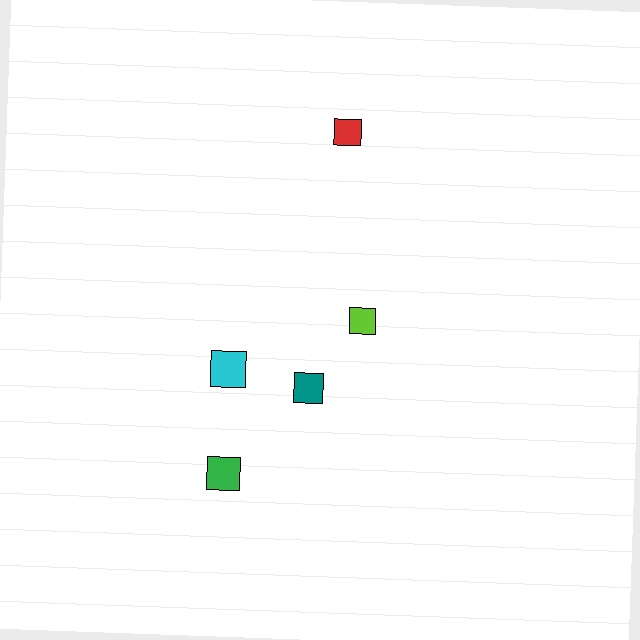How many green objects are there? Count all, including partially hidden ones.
There is 1 green object.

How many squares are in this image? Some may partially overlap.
There are 5 squares.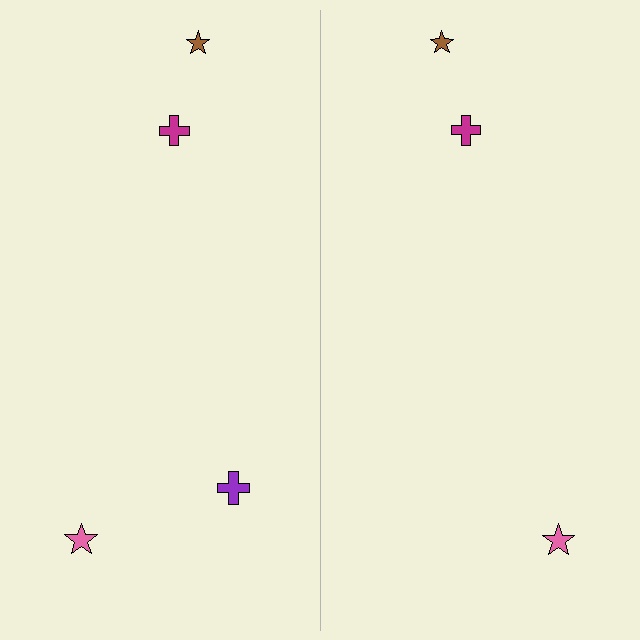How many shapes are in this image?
There are 7 shapes in this image.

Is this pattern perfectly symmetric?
No, the pattern is not perfectly symmetric. A purple cross is missing from the right side.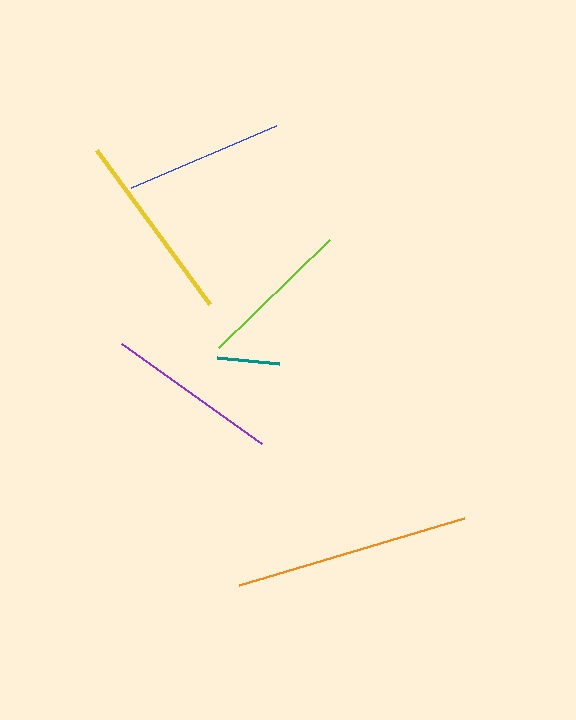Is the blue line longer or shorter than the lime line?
The blue line is longer than the lime line.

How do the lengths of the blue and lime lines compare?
The blue and lime lines are approximately the same length.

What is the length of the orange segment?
The orange segment is approximately 234 pixels long.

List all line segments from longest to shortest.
From longest to shortest: orange, yellow, purple, blue, lime, teal.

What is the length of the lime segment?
The lime segment is approximately 156 pixels long.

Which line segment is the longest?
The orange line is the longest at approximately 234 pixels.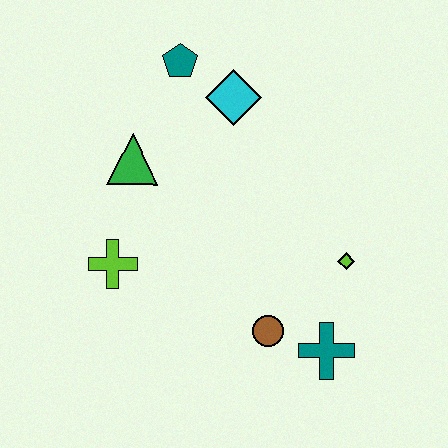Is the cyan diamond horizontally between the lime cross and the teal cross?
Yes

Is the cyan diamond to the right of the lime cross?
Yes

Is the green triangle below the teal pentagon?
Yes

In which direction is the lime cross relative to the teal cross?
The lime cross is to the left of the teal cross.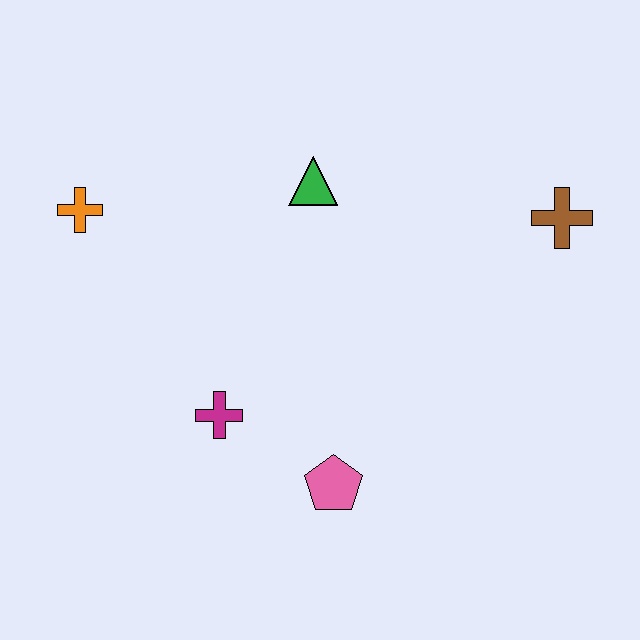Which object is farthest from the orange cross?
The brown cross is farthest from the orange cross.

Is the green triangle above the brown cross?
Yes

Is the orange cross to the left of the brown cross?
Yes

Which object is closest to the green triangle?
The orange cross is closest to the green triangle.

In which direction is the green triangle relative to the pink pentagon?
The green triangle is above the pink pentagon.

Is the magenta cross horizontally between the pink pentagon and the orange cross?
Yes